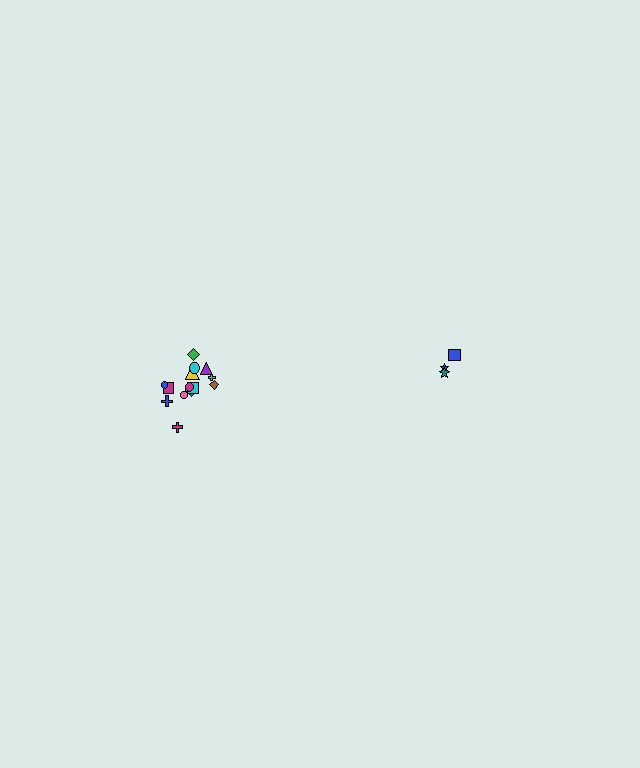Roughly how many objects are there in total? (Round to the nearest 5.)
Roughly 20 objects in total.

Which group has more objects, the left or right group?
The left group.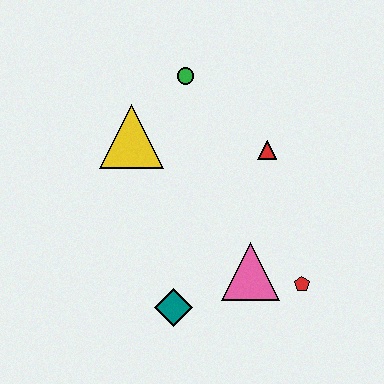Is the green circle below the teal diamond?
No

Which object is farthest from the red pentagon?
The green circle is farthest from the red pentagon.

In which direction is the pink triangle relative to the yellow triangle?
The pink triangle is below the yellow triangle.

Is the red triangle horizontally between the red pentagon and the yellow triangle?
Yes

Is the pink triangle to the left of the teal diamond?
No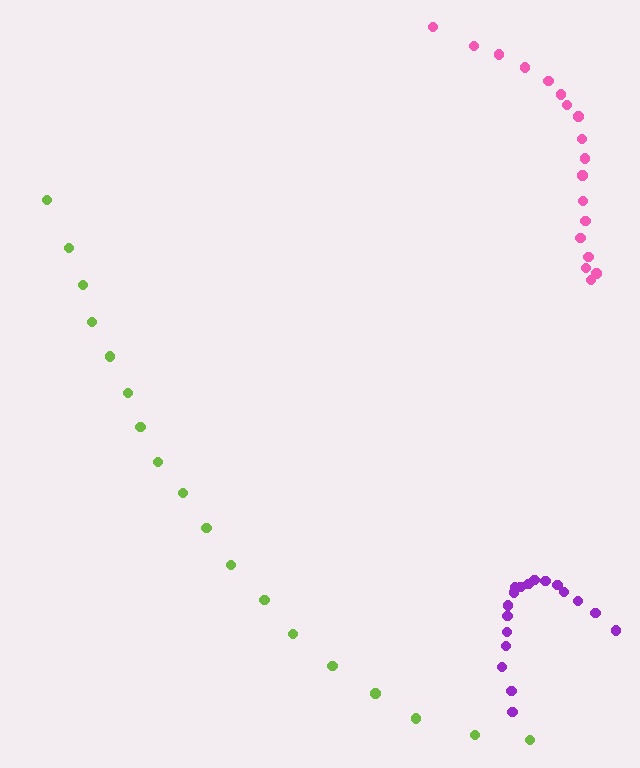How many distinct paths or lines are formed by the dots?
There are 3 distinct paths.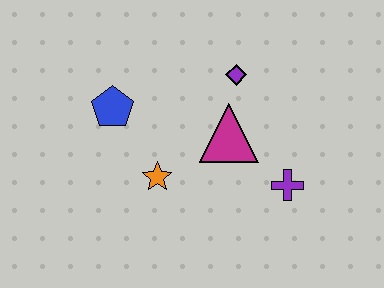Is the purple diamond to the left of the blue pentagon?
No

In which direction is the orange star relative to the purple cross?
The orange star is to the left of the purple cross.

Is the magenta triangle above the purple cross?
Yes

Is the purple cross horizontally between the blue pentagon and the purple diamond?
No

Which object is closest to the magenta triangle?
The purple diamond is closest to the magenta triangle.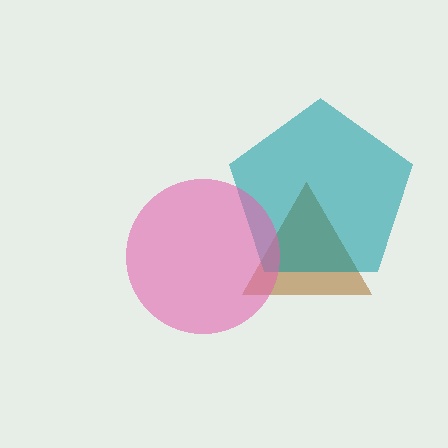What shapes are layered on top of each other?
The layered shapes are: a brown triangle, a teal pentagon, a pink circle.